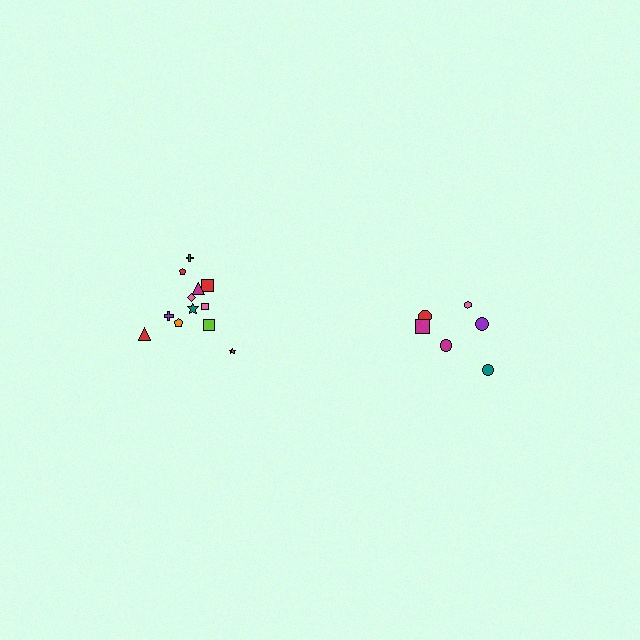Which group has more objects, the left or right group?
The left group.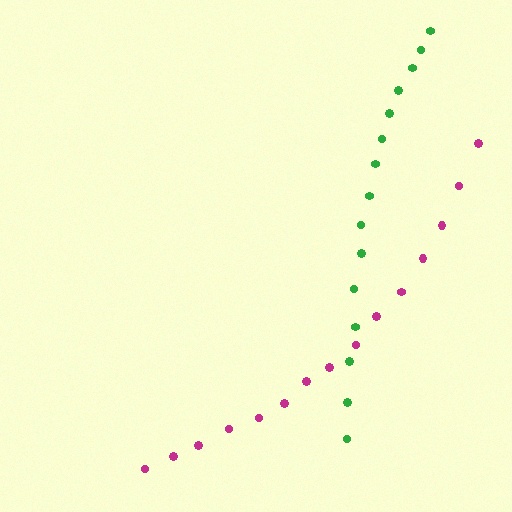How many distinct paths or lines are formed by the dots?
There are 2 distinct paths.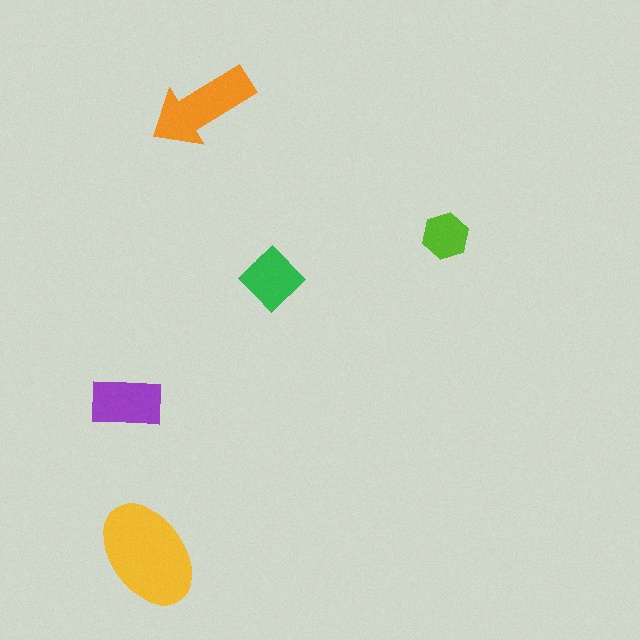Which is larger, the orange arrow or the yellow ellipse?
The yellow ellipse.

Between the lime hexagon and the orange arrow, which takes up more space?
The orange arrow.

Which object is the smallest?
The lime hexagon.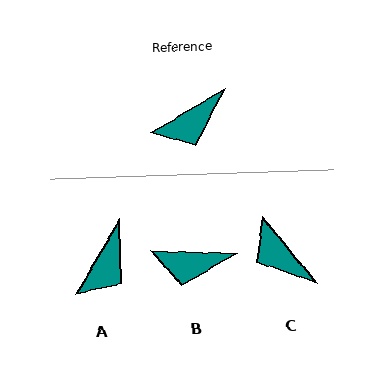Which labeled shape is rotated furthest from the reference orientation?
C, about 82 degrees away.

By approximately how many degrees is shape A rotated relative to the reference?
Approximately 29 degrees counter-clockwise.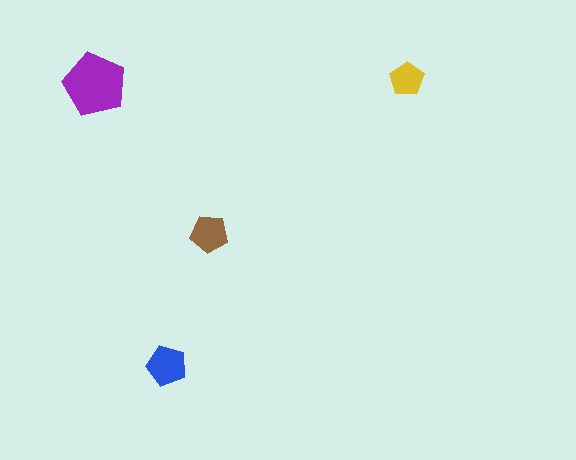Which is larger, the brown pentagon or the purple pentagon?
The purple one.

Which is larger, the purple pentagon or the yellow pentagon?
The purple one.